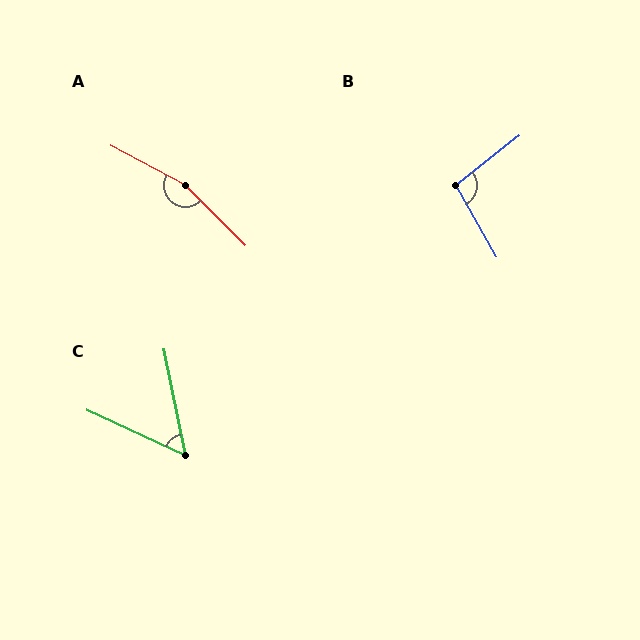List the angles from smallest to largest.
C (53°), B (99°), A (163°).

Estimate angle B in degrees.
Approximately 99 degrees.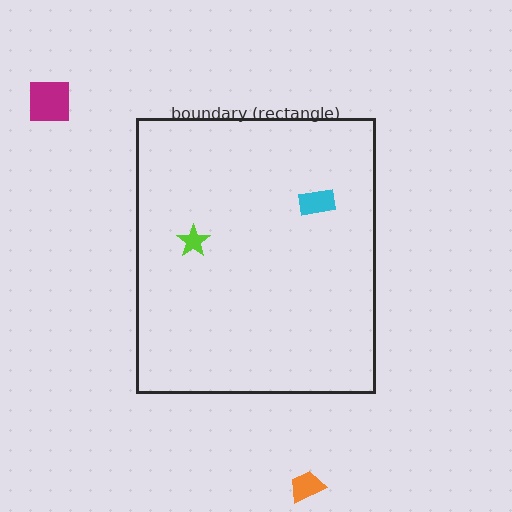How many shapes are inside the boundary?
2 inside, 2 outside.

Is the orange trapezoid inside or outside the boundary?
Outside.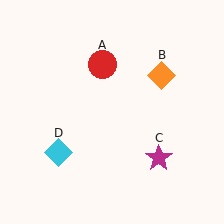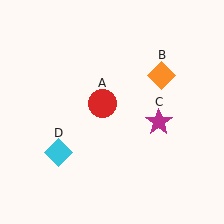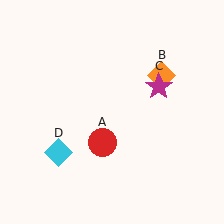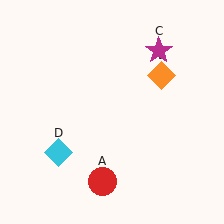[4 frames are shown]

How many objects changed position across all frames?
2 objects changed position: red circle (object A), magenta star (object C).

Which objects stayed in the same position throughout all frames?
Orange diamond (object B) and cyan diamond (object D) remained stationary.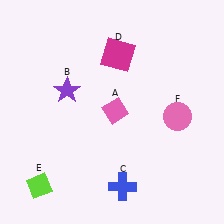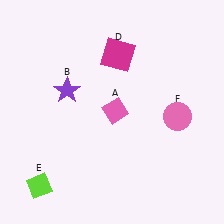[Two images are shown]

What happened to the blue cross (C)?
The blue cross (C) was removed in Image 2. It was in the bottom-right area of Image 1.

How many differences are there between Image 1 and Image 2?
There is 1 difference between the two images.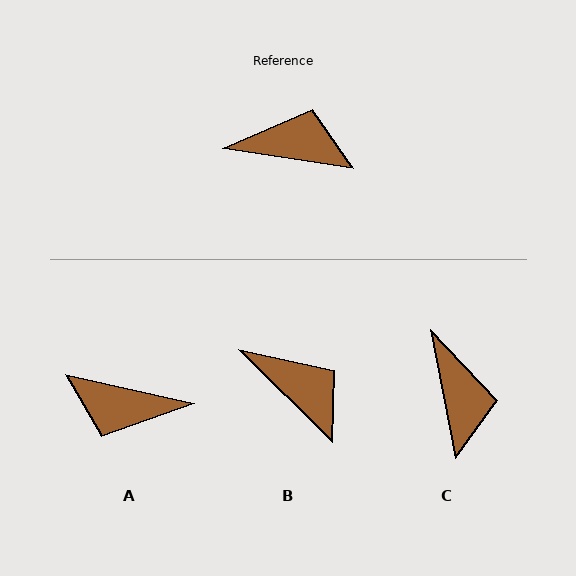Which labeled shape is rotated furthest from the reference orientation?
A, about 176 degrees away.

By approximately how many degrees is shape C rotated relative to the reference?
Approximately 70 degrees clockwise.